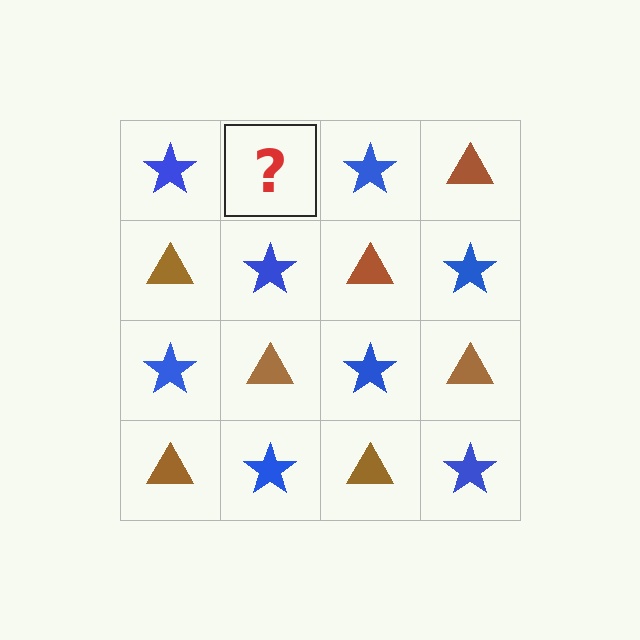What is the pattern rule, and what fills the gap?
The rule is that it alternates blue star and brown triangle in a checkerboard pattern. The gap should be filled with a brown triangle.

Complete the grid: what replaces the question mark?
The question mark should be replaced with a brown triangle.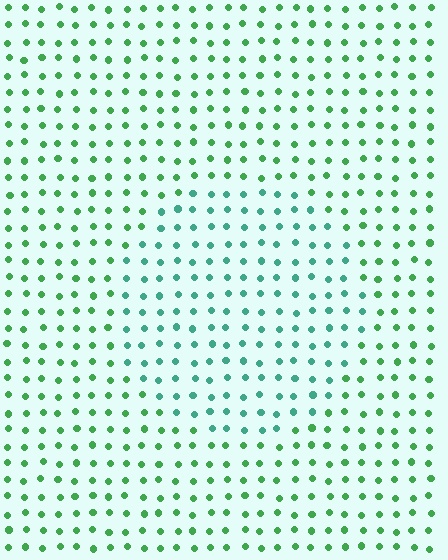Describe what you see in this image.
The image is filled with small green elements in a uniform arrangement. A circle-shaped region is visible where the elements are tinted to a slightly different hue, forming a subtle color boundary.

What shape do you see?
I see a circle.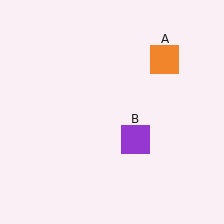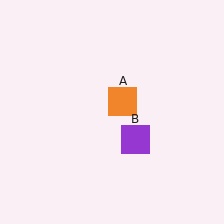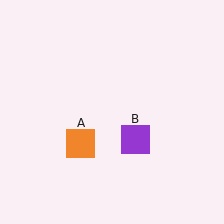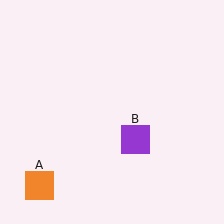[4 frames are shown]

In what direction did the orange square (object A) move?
The orange square (object A) moved down and to the left.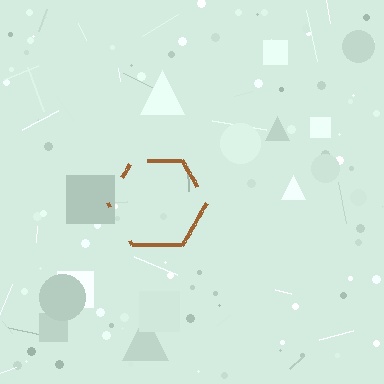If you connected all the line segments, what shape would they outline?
They would outline a hexagon.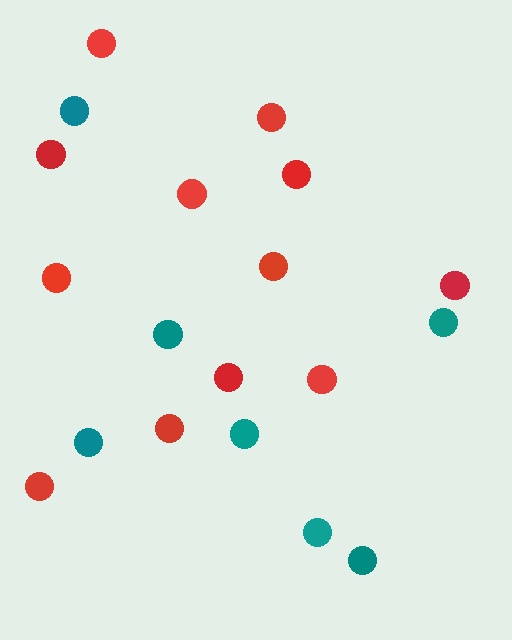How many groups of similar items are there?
There are 2 groups: one group of red circles (12) and one group of teal circles (7).